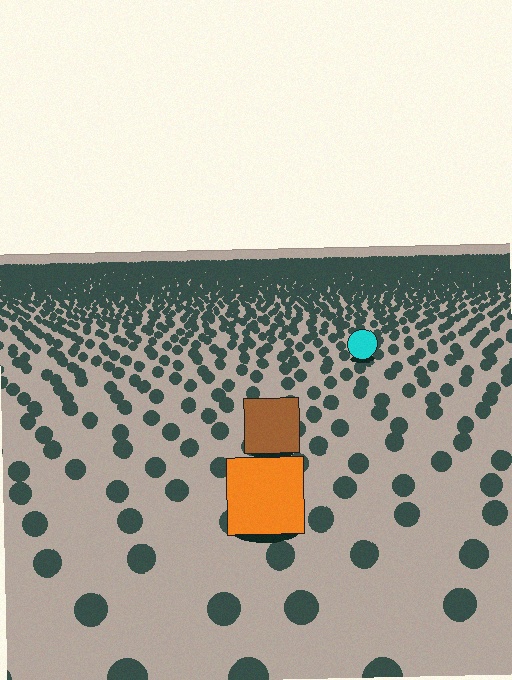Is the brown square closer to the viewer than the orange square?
No. The orange square is closer — you can tell from the texture gradient: the ground texture is coarser near it.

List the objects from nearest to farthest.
From nearest to farthest: the orange square, the brown square, the cyan circle.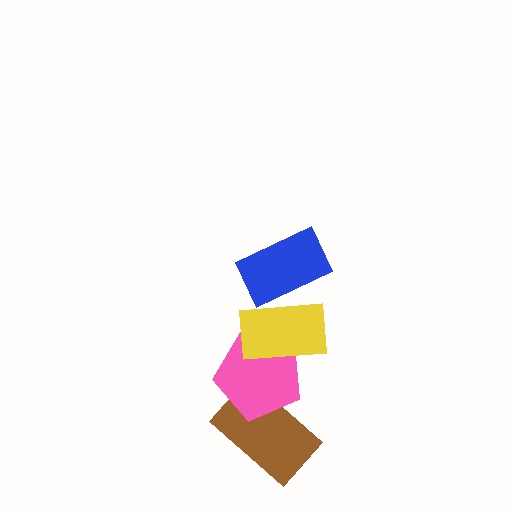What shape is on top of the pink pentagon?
The yellow rectangle is on top of the pink pentagon.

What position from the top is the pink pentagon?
The pink pentagon is 3rd from the top.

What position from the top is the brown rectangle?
The brown rectangle is 4th from the top.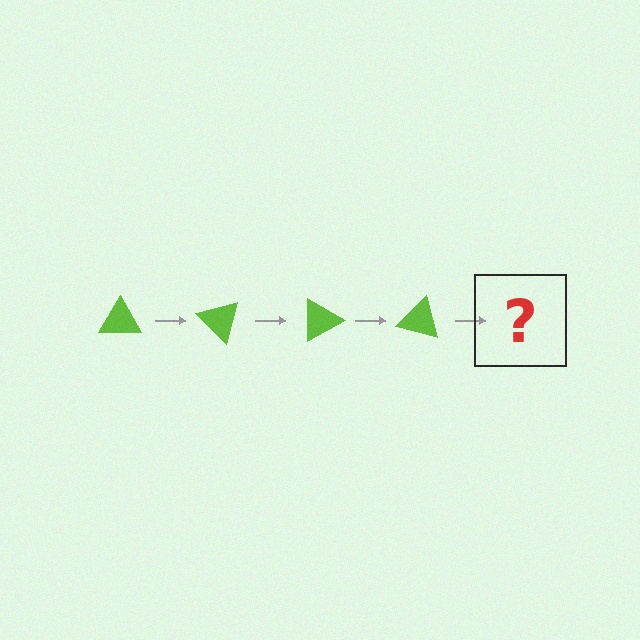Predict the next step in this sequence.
The next step is a lime triangle rotated 180 degrees.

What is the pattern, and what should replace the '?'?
The pattern is that the triangle rotates 45 degrees each step. The '?' should be a lime triangle rotated 180 degrees.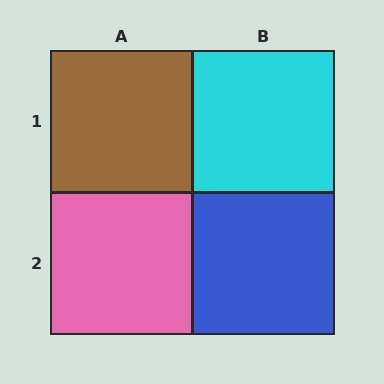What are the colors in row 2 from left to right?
Pink, blue.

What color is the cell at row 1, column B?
Cyan.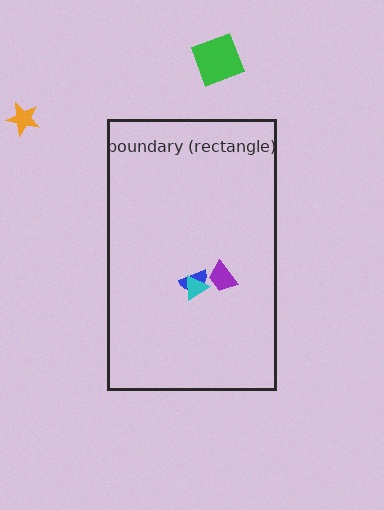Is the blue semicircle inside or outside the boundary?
Inside.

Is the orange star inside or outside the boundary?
Outside.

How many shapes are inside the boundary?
3 inside, 2 outside.